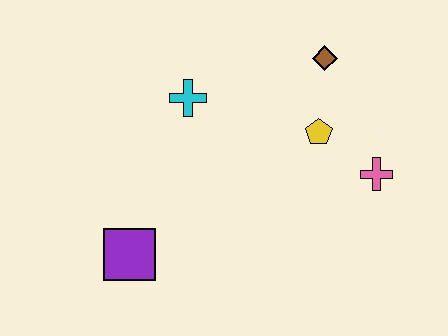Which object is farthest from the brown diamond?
The purple square is farthest from the brown diamond.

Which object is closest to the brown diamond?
The yellow pentagon is closest to the brown diamond.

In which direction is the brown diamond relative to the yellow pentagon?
The brown diamond is above the yellow pentagon.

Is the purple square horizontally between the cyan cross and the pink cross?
No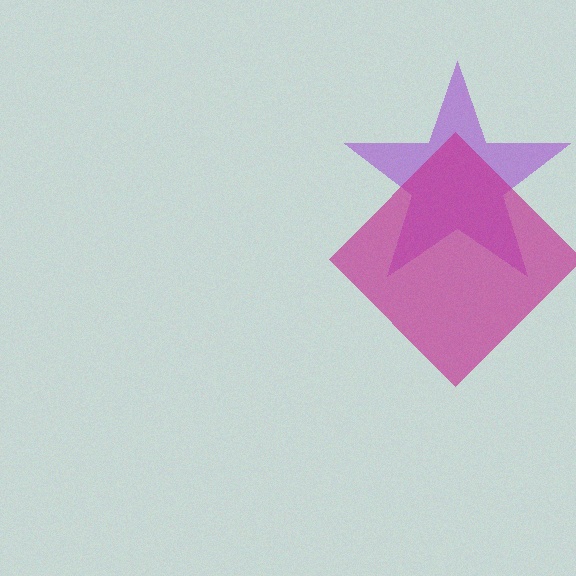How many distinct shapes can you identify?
There are 2 distinct shapes: a purple star, a magenta diamond.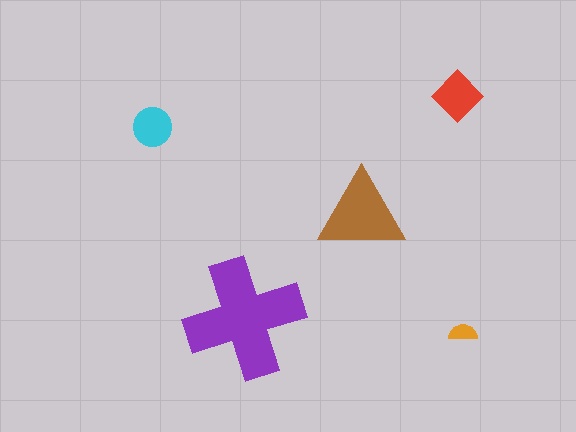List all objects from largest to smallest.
The purple cross, the brown triangle, the red diamond, the cyan circle, the orange semicircle.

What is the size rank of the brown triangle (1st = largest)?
2nd.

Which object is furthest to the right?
The orange semicircle is rightmost.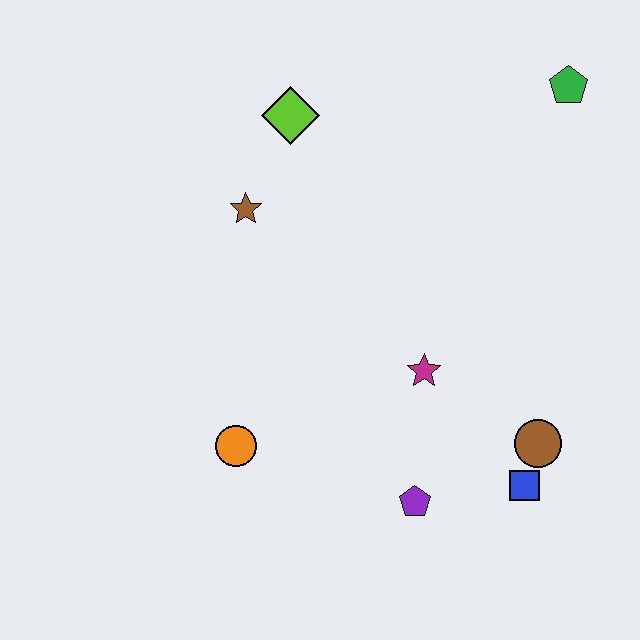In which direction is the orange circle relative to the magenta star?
The orange circle is to the left of the magenta star.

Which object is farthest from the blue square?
The lime diamond is farthest from the blue square.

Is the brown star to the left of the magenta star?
Yes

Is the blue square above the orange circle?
No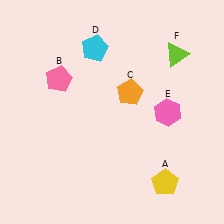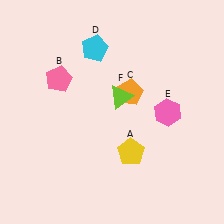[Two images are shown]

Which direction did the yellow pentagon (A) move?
The yellow pentagon (A) moved left.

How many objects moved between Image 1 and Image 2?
2 objects moved between the two images.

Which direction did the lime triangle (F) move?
The lime triangle (F) moved left.